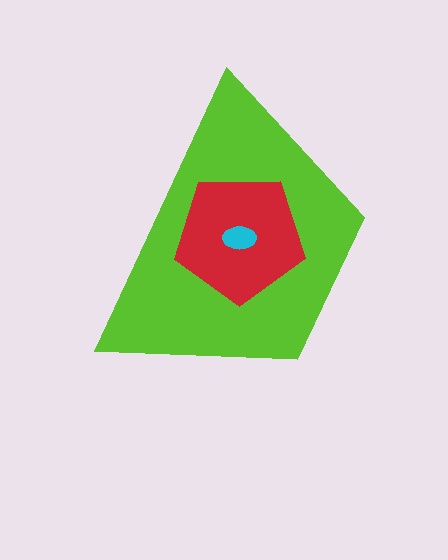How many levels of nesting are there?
3.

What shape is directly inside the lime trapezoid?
The red pentagon.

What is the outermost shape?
The lime trapezoid.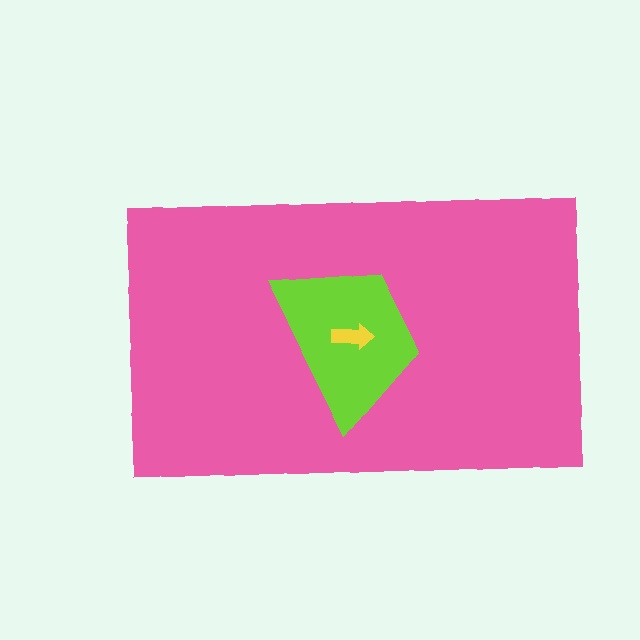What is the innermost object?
The yellow arrow.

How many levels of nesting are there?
3.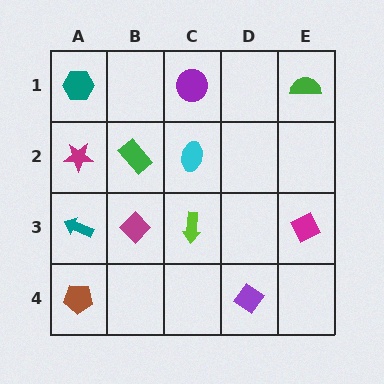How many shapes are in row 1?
3 shapes.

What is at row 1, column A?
A teal hexagon.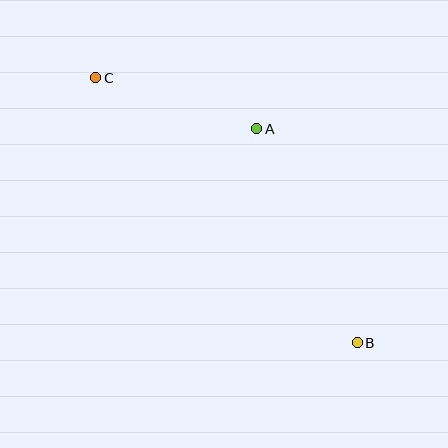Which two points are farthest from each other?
Points B and C are farthest from each other.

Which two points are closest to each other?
Points A and C are closest to each other.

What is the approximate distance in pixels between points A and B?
The distance between A and B is approximately 236 pixels.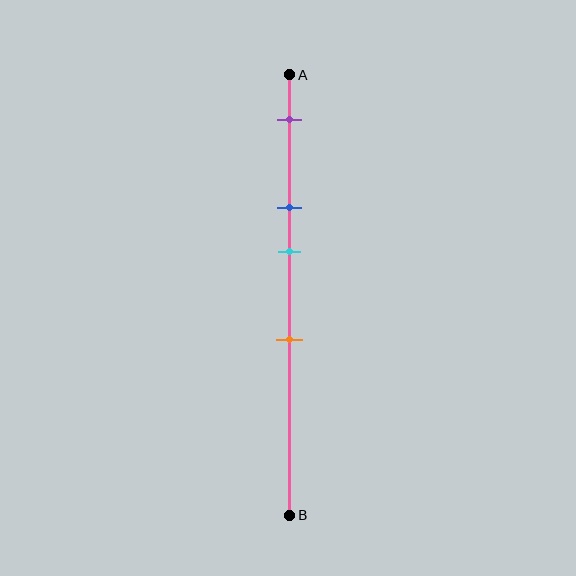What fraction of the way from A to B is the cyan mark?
The cyan mark is approximately 40% (0.4) of the way from A to B.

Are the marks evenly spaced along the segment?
No, the marks are not evenly spaced.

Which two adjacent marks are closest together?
The blue and cyan marks are the closest adjacent pair.